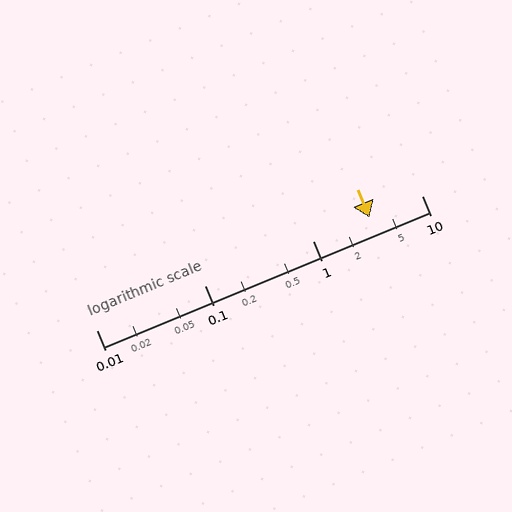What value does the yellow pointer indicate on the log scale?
The pointer indicates approximately 3.3.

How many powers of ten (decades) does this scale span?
The scale spans 3 decades, from 0.01 to 10.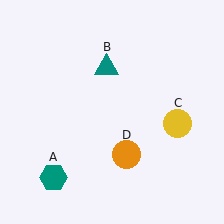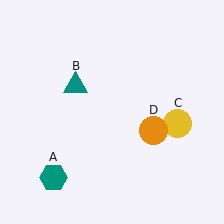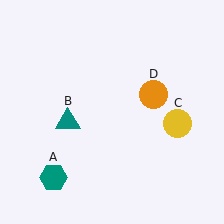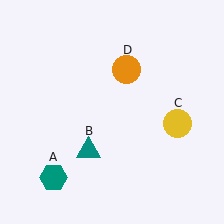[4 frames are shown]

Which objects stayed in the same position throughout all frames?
Teal hexagon (object A) and yellow circle (object C) remained stationary.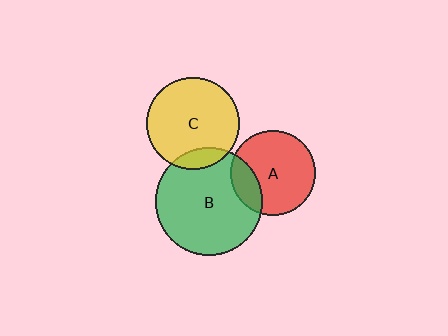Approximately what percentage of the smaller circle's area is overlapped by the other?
Approximately 20%.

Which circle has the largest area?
Circle B (green).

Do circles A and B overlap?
Yes.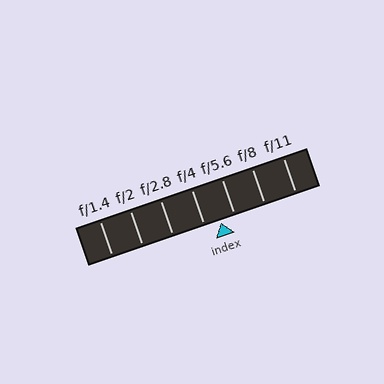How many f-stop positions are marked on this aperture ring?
There are 7 f-stop positions marked.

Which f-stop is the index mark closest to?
The index mark is closest to f/5.6.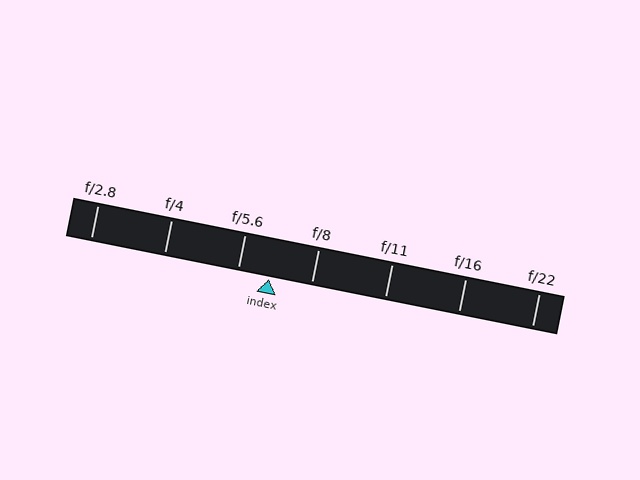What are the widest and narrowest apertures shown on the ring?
The widest aperture shown is f/2.8 and the narrowest is f/22.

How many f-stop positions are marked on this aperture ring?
There are 7 f-stop positions marked.